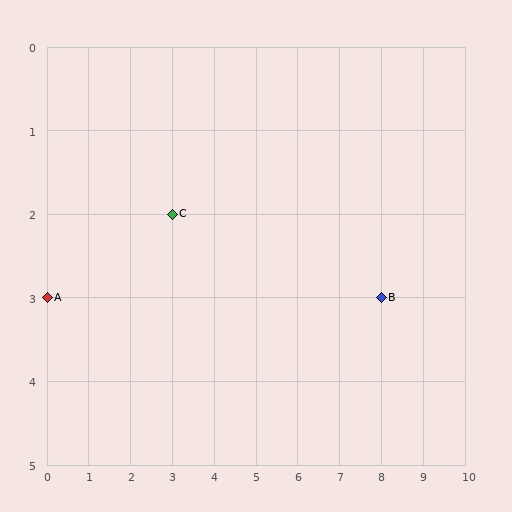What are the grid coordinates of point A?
Point A is at grid coordinates (0, 3).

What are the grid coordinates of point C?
Point C is at grid coordinates (3, 2).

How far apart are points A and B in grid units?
Points A and B are 8 columns apart.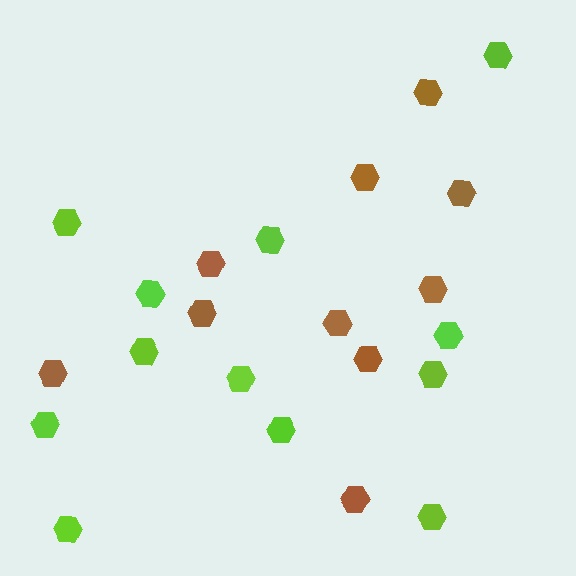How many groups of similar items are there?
There are 2 groups: one group of lime hexagons (12) and one group of brown hexagons (10).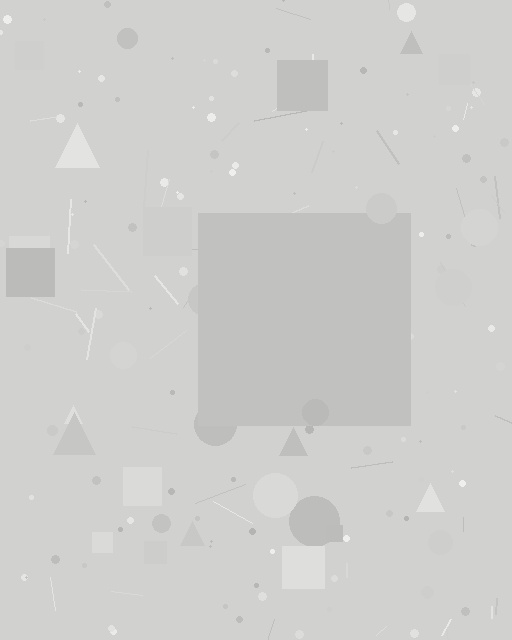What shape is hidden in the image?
A square is hidden in the image.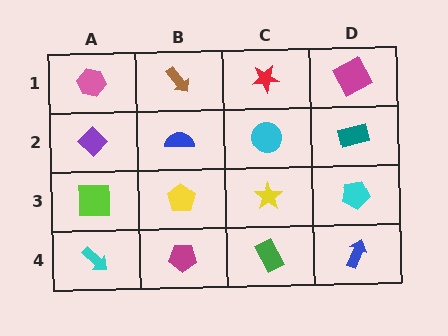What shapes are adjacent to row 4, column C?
A yellow star (row 3, column C), a magenta pentagon (row 4, column B), a blue arrow (row 4, column D).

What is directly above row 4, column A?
A lime square.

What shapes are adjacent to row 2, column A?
A pink hexagon (row 1, column A), a lime square (row 3, column A), a blue semicircle (row 2, column B).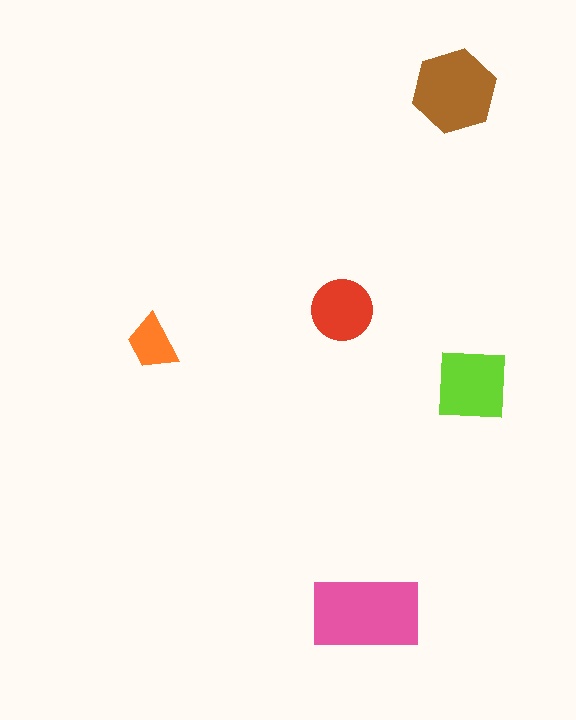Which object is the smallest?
The orange trapezoid.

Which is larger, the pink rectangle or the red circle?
The pink rectangle.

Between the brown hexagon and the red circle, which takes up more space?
The brown hexagon.